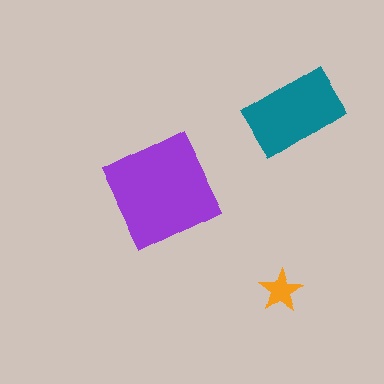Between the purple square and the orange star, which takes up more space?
The purple square.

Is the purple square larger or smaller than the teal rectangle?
Larger.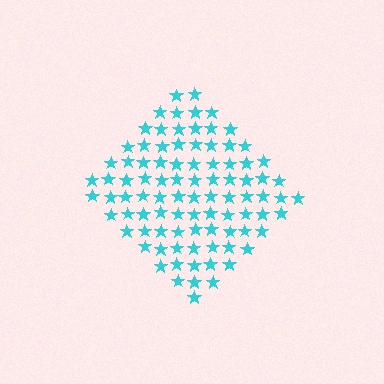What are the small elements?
The small elements are stars.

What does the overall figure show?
The overall figure shows a diamond.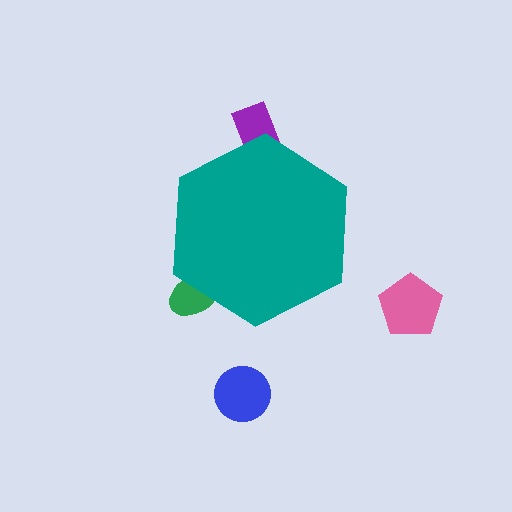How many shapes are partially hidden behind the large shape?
2 shapes are partially hidden.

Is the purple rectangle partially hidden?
Yes, the purple rectangle is partially hidden behind the teal hexagon.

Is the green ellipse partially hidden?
Yes, the green ellipse is partially hidden behind the teal hexagon.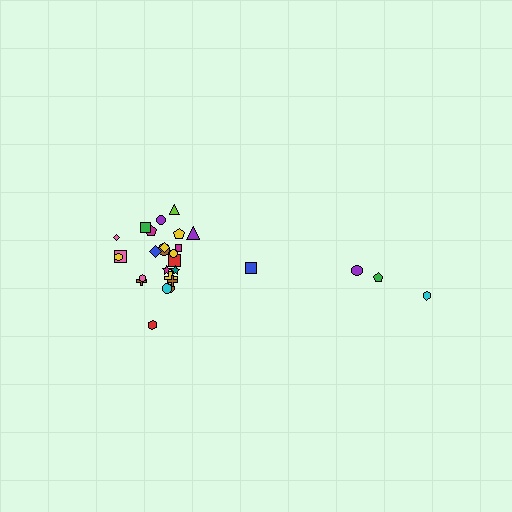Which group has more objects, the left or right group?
The left group.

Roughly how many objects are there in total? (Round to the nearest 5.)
Roughly 30 objects in total.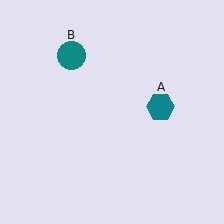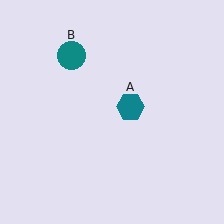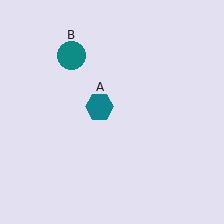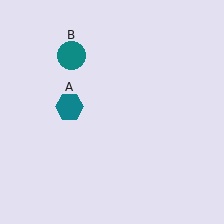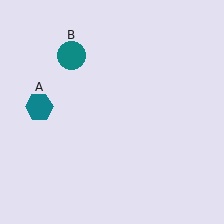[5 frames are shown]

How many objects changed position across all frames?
1 object changed position: teal hexagon (object A).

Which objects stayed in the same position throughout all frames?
Teal circle (object B) remained stationary.